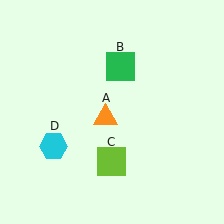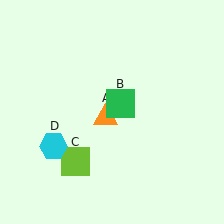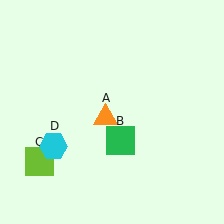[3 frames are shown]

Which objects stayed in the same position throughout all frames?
Orange triangle (object A) and cyan hexagon (object D) remained stationary.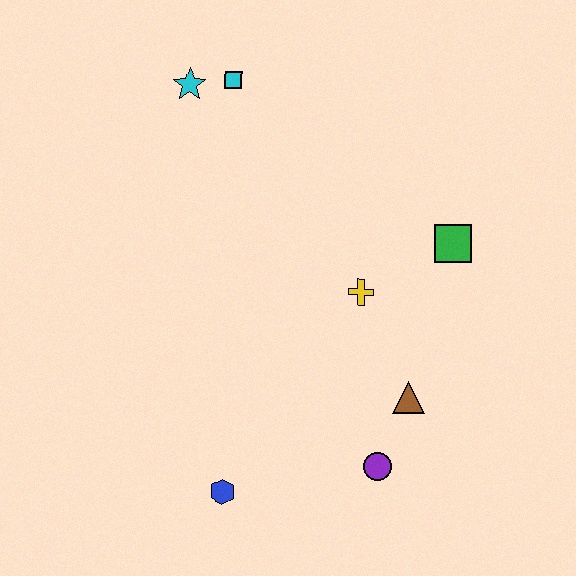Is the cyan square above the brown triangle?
Yes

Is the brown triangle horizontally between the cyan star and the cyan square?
No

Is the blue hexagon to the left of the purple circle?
Yes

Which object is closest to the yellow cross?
The green square is closest to the yellow cross.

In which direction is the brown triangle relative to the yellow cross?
The brown triangle is below the yellow cross.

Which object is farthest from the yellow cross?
The cyan star is farthest from the yellow cross.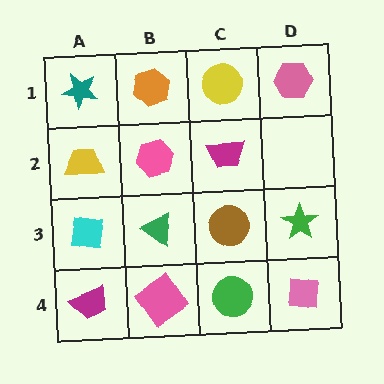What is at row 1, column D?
A pink hexagon.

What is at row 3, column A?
A cyan square.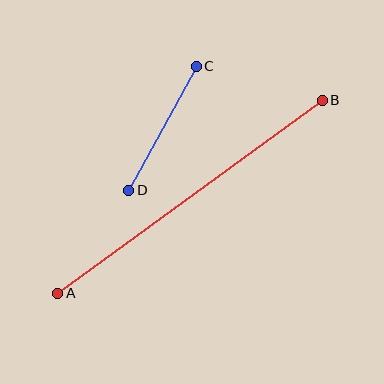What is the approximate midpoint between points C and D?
The midpoint is at approximately (163, 128) pixels.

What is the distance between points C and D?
The distance is approximately 141 pixels.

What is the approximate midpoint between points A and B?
The midpoint is at approximately (190, 197) pixels.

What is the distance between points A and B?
The distance is approximately 327 pixels.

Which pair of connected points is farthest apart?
Points A and B are farthest apart.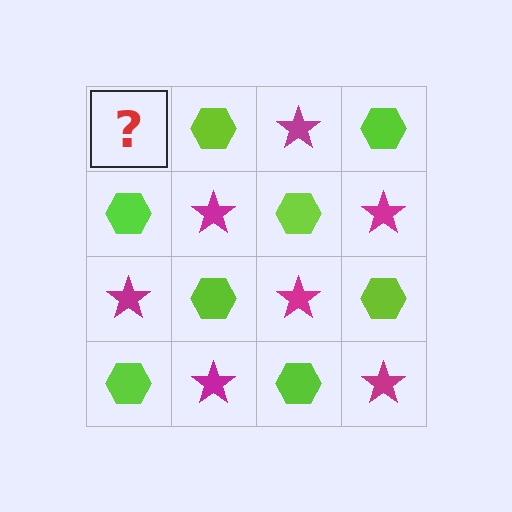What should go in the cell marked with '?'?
The missing cell should contain a magenta star.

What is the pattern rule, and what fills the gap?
The rule is that it alternates magenta star and lime hexagon in a checkerboard pattern. The gap should be filled with a magenta star.